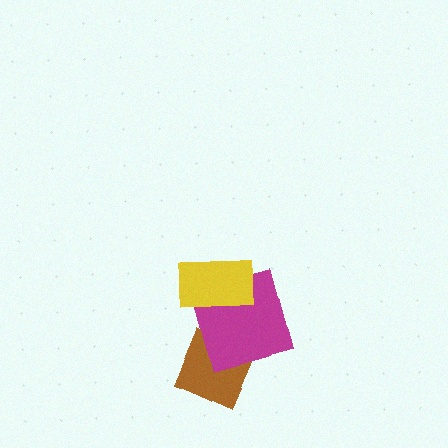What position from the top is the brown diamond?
The brown diamond is 3rd from the top.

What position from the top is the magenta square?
The magenta square is 2nd from the top.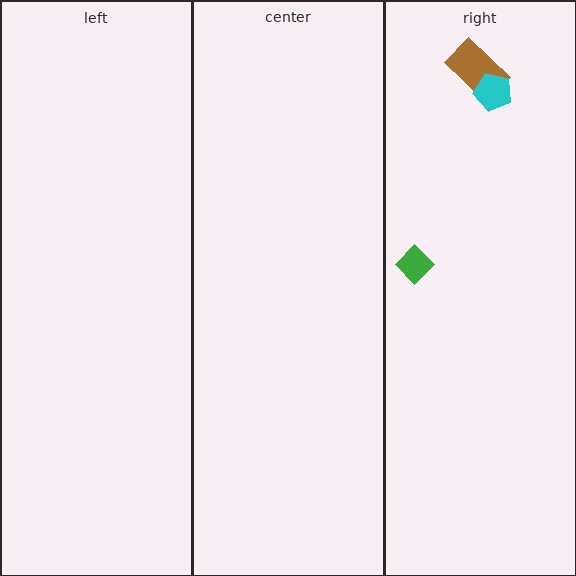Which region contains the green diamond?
The right region.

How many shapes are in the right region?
3.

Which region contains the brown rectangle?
The right region.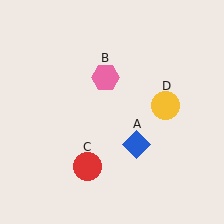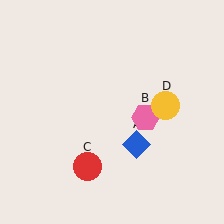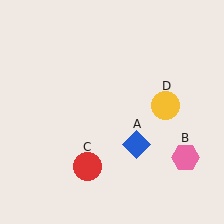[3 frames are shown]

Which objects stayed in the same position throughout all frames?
Blue diamond (object A) and red circle (object C) and yellow circle (object D) remained stationary.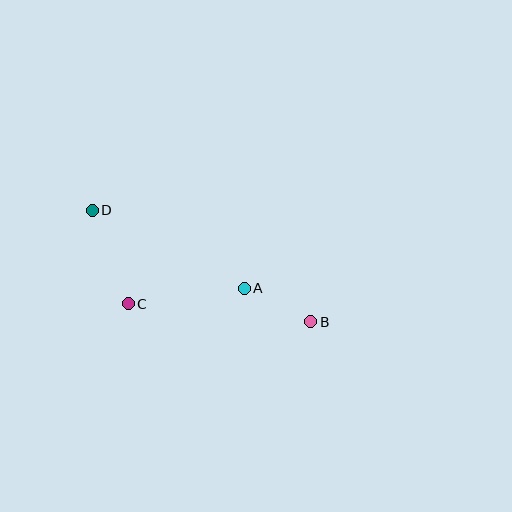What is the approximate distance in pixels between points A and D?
The distance between A and D is approximately 171 pixels.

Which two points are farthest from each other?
Points B and D are farthest from each other.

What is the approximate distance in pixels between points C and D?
The distance between C and D is approximately 100 pixels.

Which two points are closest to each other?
Points A and B are closest to each other.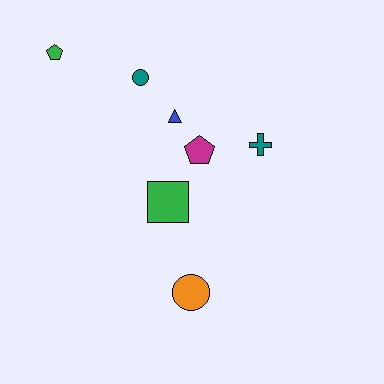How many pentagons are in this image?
There are 2 pentagons.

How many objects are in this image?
There are 7 objects.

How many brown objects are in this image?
There are no brown objects.